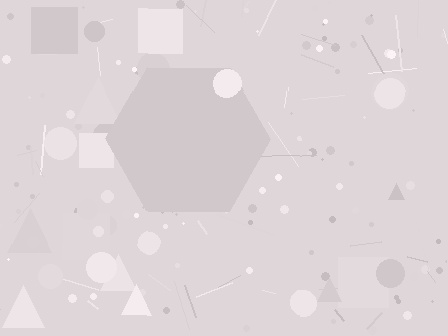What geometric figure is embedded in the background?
A hexagon is embedded in the background.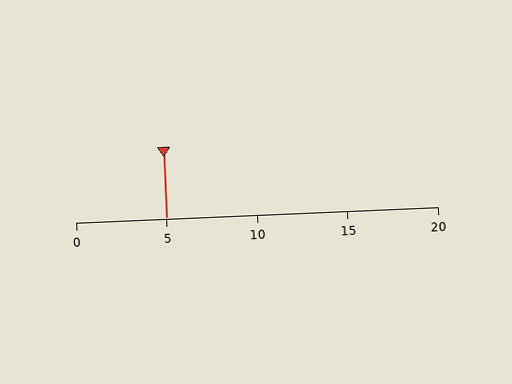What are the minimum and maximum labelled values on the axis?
The axis runs from 0 to 20.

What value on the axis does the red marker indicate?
The marker indicates approximately 5.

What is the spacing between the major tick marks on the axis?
The major ticks are spaced 5 apart.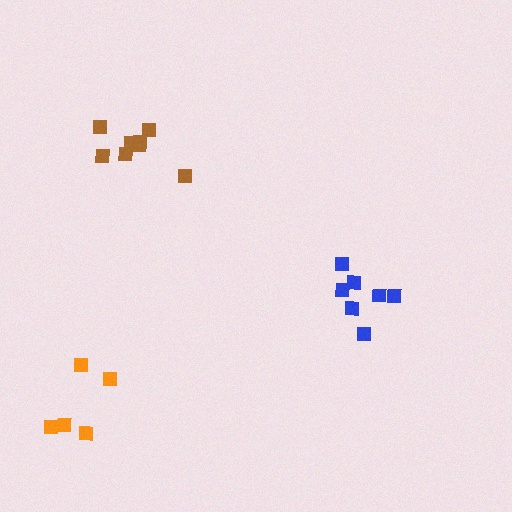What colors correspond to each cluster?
The clusters are colored: blue, brown, orange.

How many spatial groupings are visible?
There are 3 spatial groupings.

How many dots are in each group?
Group 1: 7 dots, Group 2: 8 dots, Group 3: 5 dots (20 total).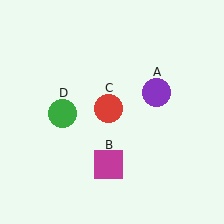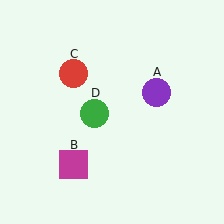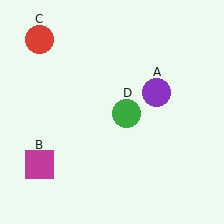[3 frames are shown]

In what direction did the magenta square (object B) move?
The magenta square (object B) moved left.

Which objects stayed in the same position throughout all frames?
Purple circle (object A) remained stationary.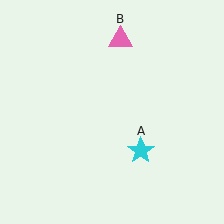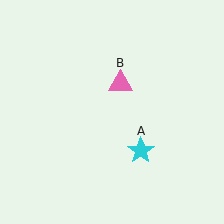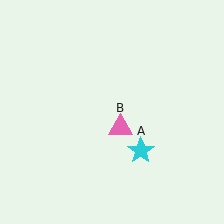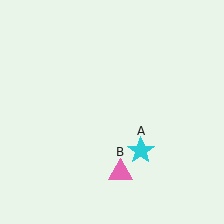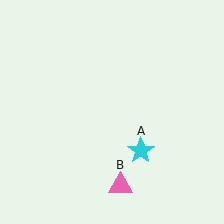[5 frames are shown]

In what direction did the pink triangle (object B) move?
The pink triangle (object B) moved down.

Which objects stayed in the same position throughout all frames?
Cyan star (object A) remained stationary.